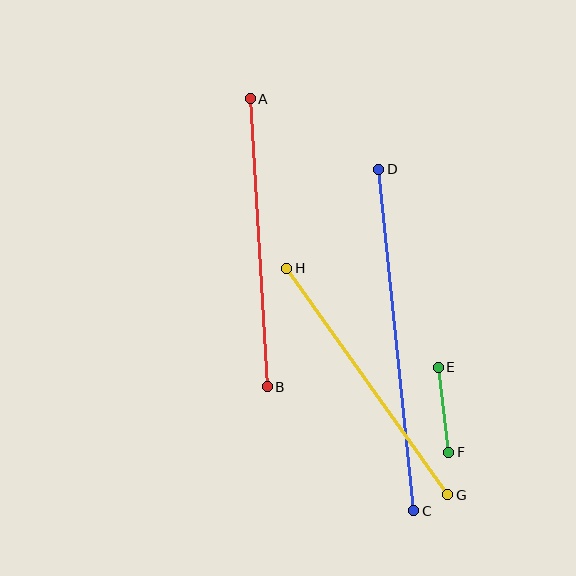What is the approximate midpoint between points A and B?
The midpoint is at approximately (259, 243) pixels.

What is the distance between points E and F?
The distance is approximately 86 pixels.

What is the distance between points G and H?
The distance is approximately 278 pixels.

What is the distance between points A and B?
The distance is approximately 289 pixels.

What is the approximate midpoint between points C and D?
The midpoint is at approximately (396, 340) pixels.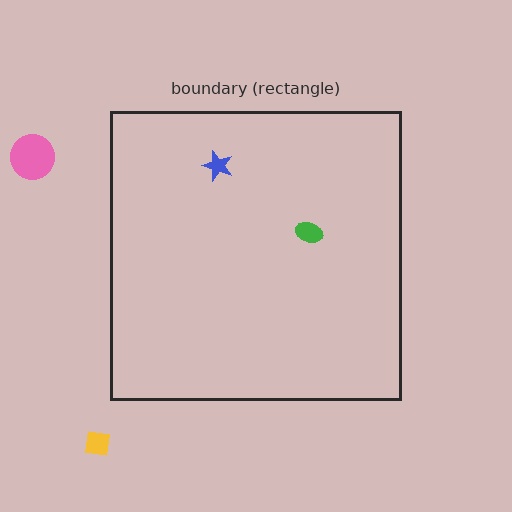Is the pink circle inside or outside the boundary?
Outside.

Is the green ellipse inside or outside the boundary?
Inside.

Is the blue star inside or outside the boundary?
Inside.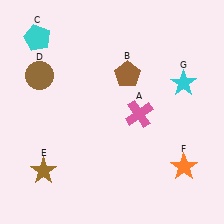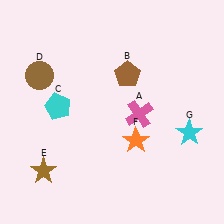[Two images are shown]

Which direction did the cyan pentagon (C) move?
The cyan pentagon (C) moved down.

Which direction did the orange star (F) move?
The orange star (F) moved left.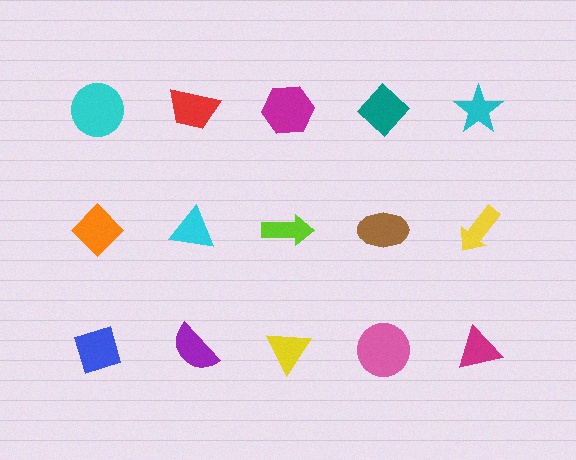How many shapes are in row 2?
5 shapes.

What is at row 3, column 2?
A purple semicircle.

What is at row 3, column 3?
A yellow triangle.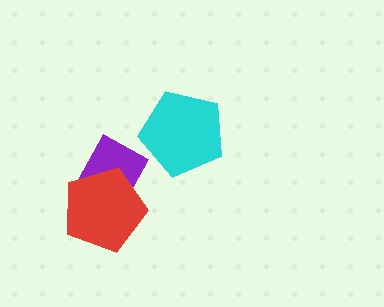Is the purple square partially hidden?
Yes, it is partially covered by another shape.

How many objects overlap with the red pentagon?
1 object overlaps with the red pentagon.